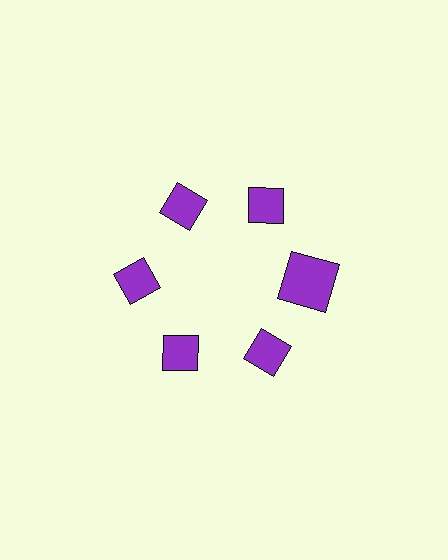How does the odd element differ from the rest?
It has a different shape: square instead of diamond.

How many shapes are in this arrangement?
There are 6 shapes arranged in a ring pattern.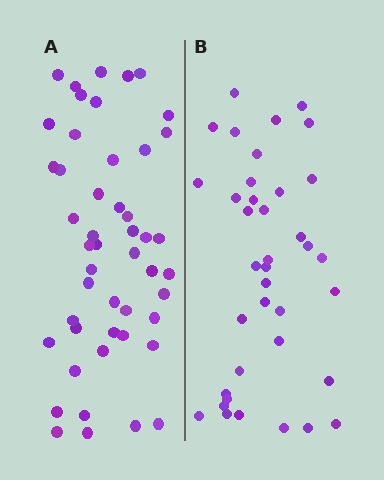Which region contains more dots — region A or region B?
Region A (the left region) has more dots.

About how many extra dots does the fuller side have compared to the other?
Region A has roughly 10 or so more dots than region B.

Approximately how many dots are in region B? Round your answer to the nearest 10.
About 40 dots. (The exact count is 38, which rounds to 40.)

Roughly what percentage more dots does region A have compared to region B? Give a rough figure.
About 25% more.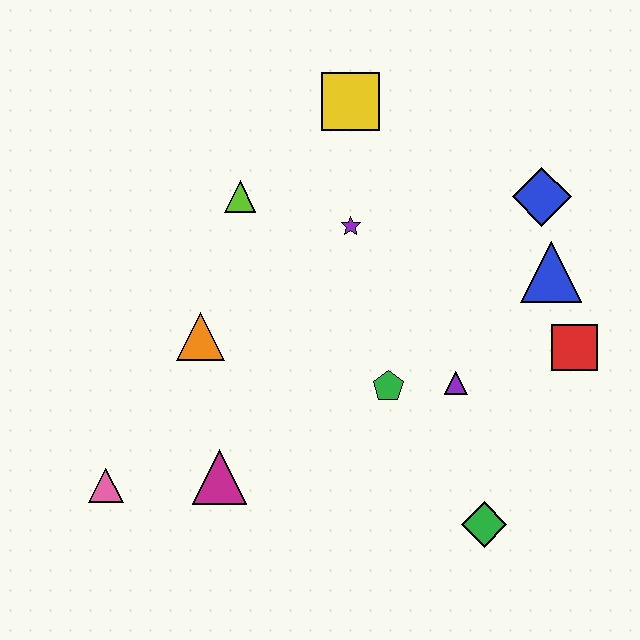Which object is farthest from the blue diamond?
The pink triangle is farthest from the blue diamond.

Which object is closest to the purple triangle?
The green pentagon is closest to the purple triangle.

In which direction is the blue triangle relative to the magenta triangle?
The blue triangle is to the right of the magenta triangle.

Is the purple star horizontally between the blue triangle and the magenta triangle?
Yes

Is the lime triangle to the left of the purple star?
Yes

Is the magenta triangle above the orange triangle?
No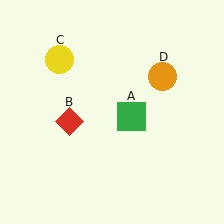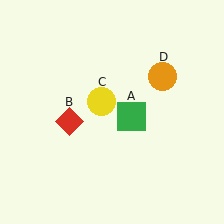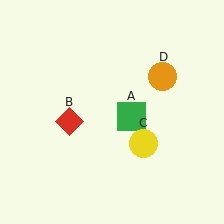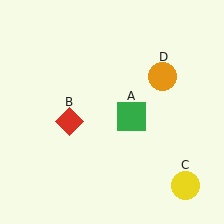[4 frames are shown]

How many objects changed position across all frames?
1 object changed position: yellow circle (object C).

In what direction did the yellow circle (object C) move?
The yellow circle (object C) moved down and to the right.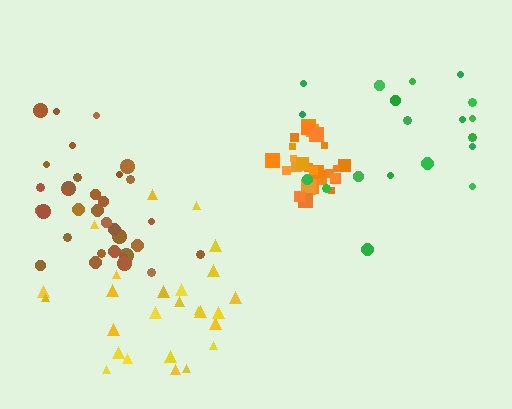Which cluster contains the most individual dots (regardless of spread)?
Brown (33).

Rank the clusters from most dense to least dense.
orange, brown, yellow, green.